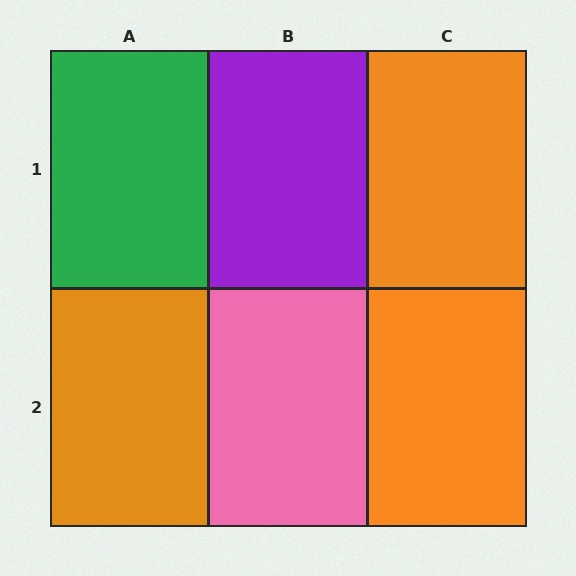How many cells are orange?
3 cells are orange.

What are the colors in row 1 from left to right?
Green, purple, orange.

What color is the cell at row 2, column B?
Pink.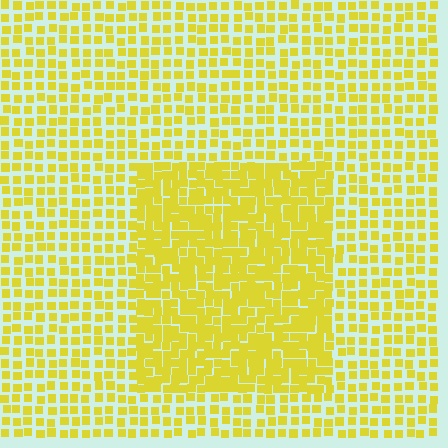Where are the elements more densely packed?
The elements are more densely packed inside the rectangle boundary.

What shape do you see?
I see a rectangle.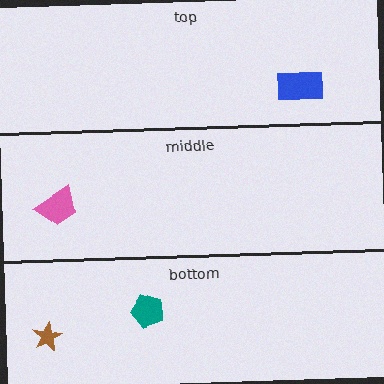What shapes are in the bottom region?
The brown star, the teal pentagon.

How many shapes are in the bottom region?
2.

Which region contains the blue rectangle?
The top region.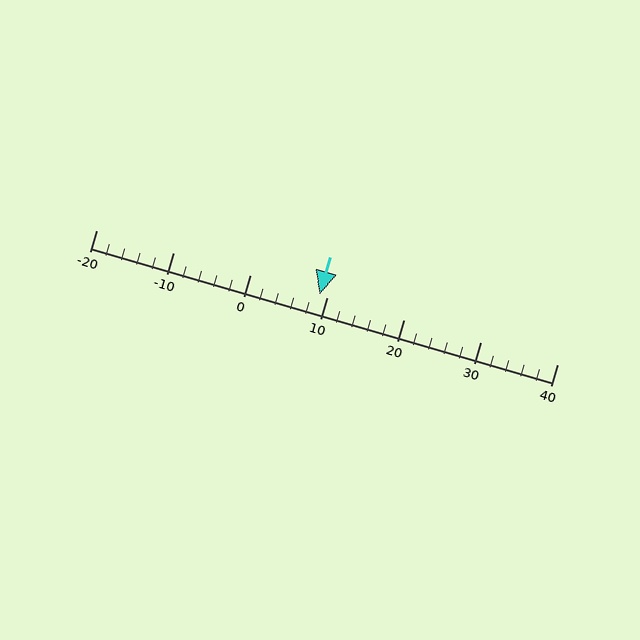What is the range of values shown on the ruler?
The ruler shows values from -20 to 40.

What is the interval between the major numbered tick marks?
The major tick marks are spaced 10 units apart.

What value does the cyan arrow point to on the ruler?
The cyan arrow points to approximately 9.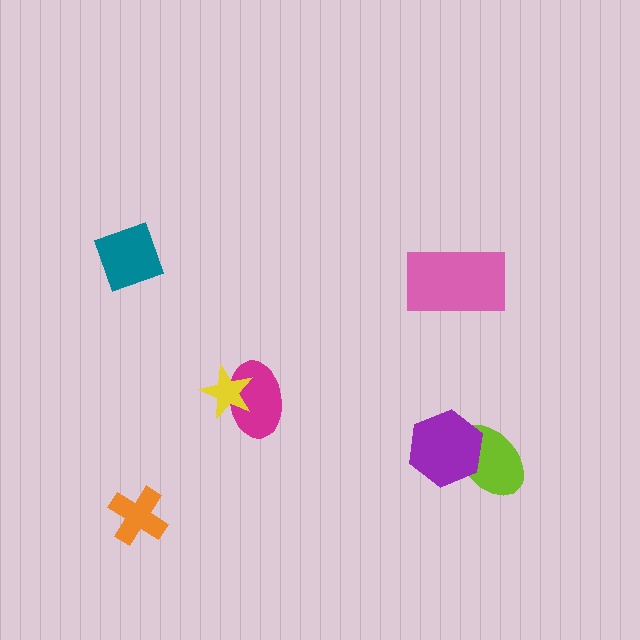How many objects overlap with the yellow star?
1 object overlaps with the yellow star.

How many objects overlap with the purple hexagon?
1 object overlaps with the purple hexagon.